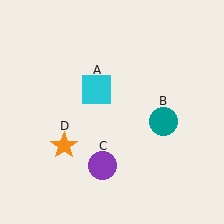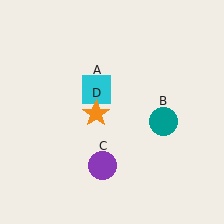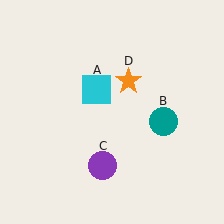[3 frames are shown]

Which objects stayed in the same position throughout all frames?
Cyan square (object A) and teal circle (object B) and purple circle (object C) remained stationary.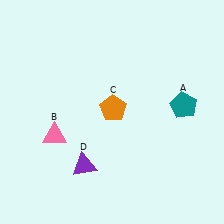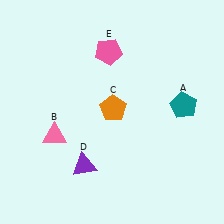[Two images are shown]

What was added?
A pink pentagon (E) was added in Image 2.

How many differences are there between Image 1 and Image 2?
There is 1 difference between the two images.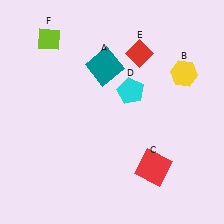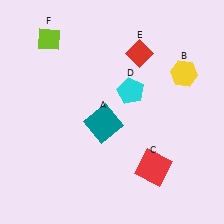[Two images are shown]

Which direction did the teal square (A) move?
The teal square (A) moved down.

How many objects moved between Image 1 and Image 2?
1 object moved between the two images.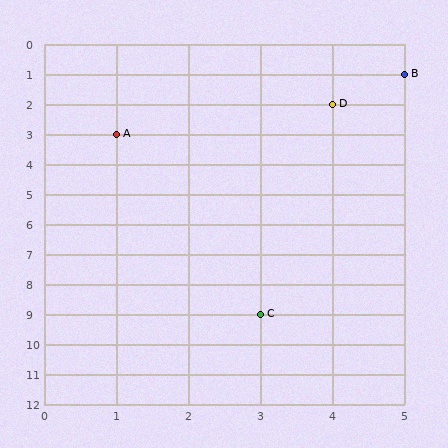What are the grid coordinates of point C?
Point C is at grid coordinates (3, 9).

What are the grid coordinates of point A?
Point A is at grid coordinates (1, 3).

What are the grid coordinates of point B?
Point B is at grid coordinates (5, 1).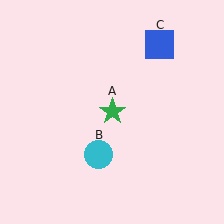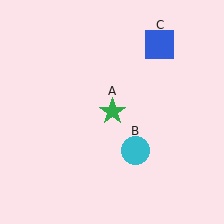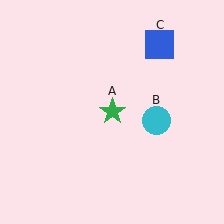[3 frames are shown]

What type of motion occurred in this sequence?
The cyan circle (object B) rotated counterclockwise around the center of the scene.